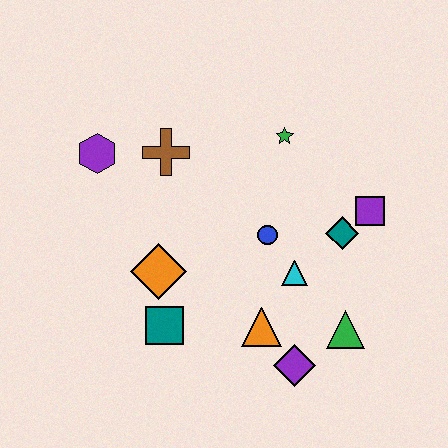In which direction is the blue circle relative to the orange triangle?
The blue circle is above the orange triangle.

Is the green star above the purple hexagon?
Yes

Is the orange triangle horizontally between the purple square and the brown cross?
Yes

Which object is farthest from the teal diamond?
The purple hexagon is farthest from the teal diamond.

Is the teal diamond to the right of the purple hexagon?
Yes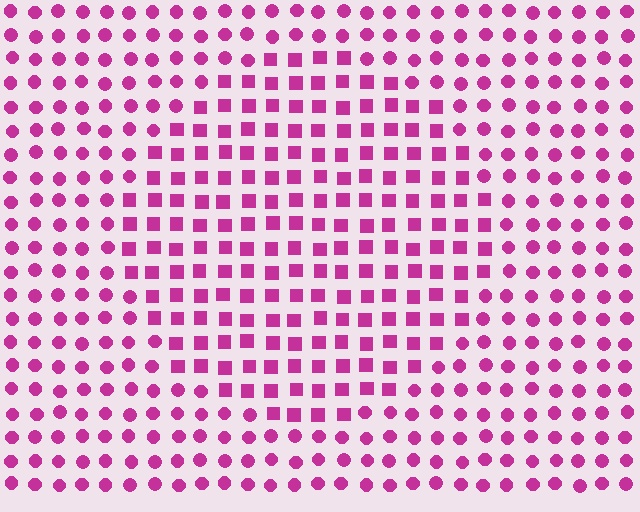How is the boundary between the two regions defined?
The boundary is defined by a change in element shape: squares inside vs. circles outside. All elements share the same color and spacing.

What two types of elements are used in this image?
The image uses squares inside the circle region and circles outside it.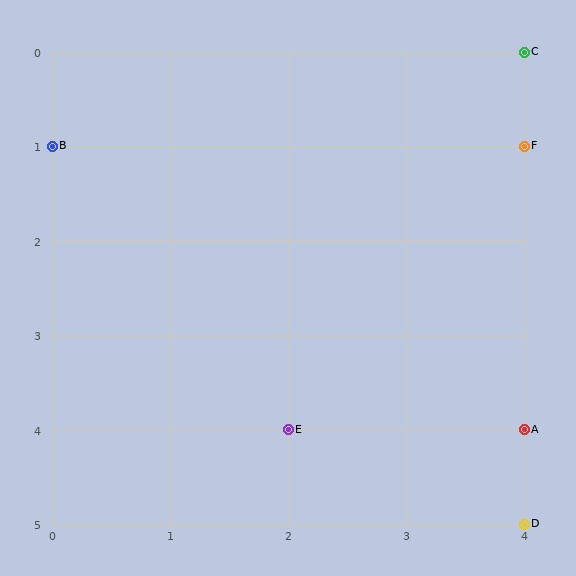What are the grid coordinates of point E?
Point E is at grid coordinates (2, 4).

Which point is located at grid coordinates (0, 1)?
Point B is at (0, 1).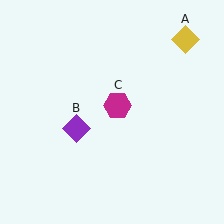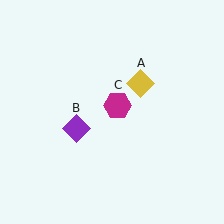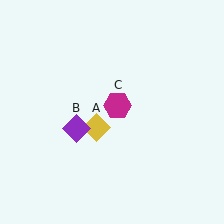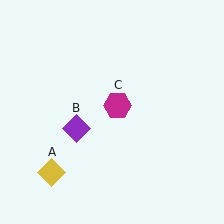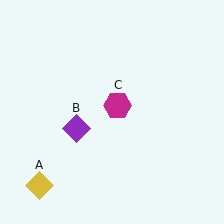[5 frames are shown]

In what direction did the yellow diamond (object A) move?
The yellow diamond (object A) moved down and to the left.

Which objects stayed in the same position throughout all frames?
Purple diamond (object B) and magenta hexagon (object C) remained stationary.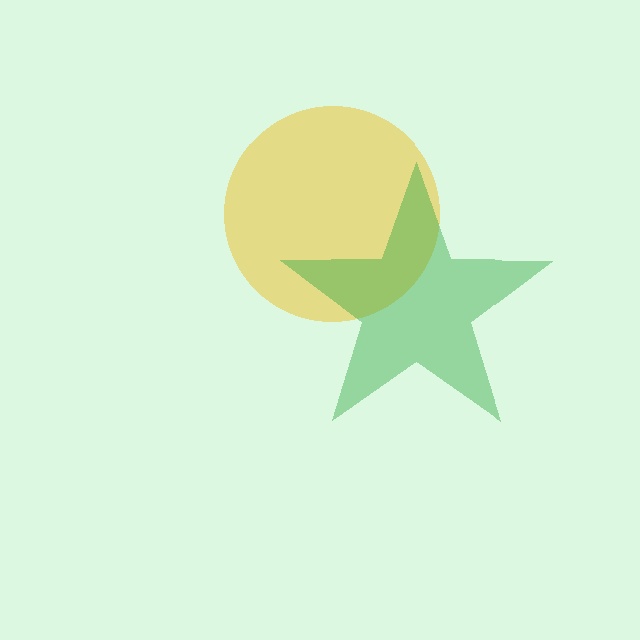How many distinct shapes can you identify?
There are 2 distinct shapes: a yellow circle, a green star.